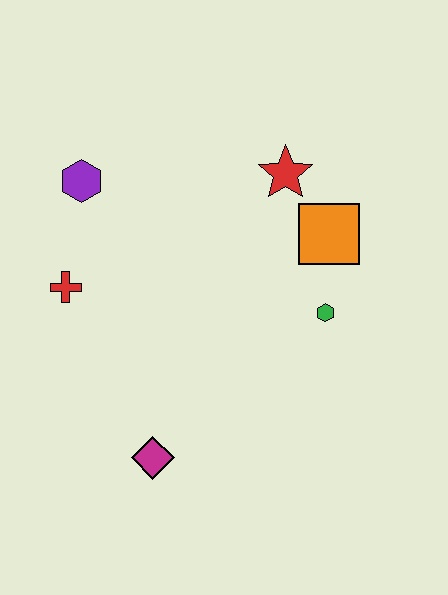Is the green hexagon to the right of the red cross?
Yes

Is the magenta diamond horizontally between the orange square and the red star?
No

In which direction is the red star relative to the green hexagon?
The red star is above the green hexagon.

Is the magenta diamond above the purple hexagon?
No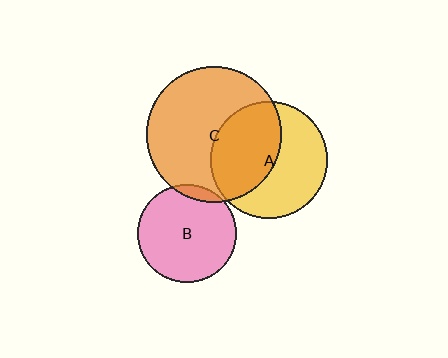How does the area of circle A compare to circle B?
Approximately 1.4 times.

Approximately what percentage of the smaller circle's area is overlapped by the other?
Approximately 5%.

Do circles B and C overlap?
Yes.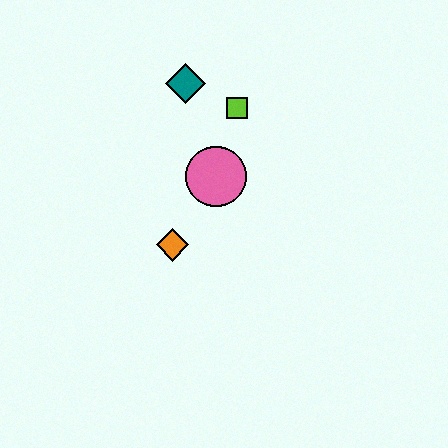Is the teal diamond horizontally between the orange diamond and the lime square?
Yes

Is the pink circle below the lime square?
Yes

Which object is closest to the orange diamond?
The pink circle is closest to the orange diamond.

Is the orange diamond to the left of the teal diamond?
Yes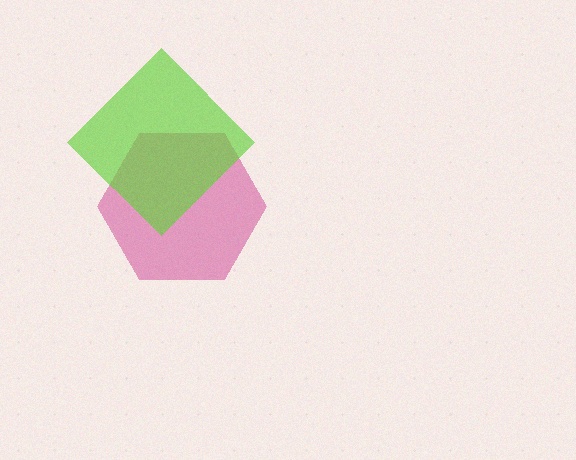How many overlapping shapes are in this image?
There are 2 overlapping shapes in the image.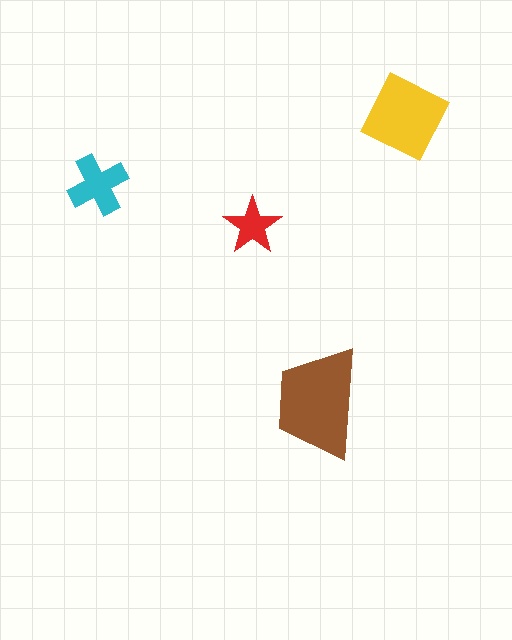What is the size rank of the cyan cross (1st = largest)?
3rd.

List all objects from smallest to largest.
The red star, the cyan cross, the yellow diamond, the brown trapezoid.